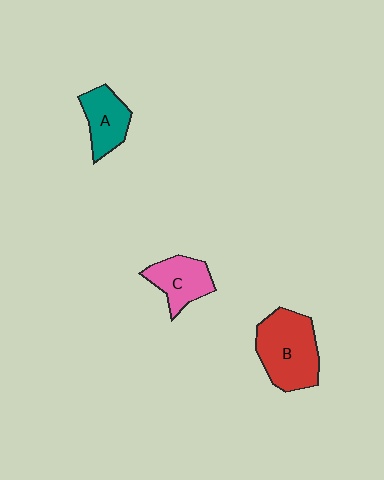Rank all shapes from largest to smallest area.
From largest to smallest: B (red), C (pink), A (teal).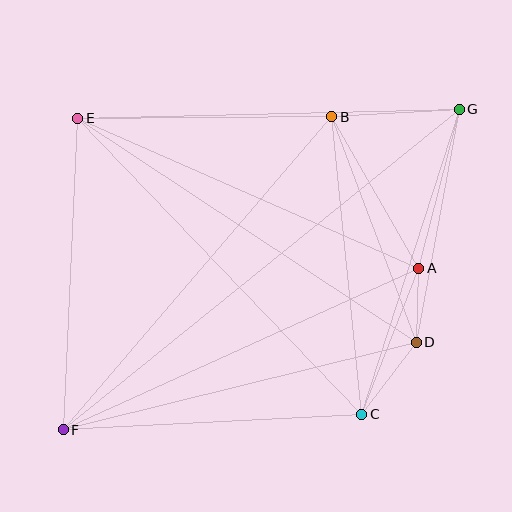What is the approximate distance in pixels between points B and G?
The distance between B and G is approximately 128 pixels.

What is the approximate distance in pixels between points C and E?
The distance between C and E is approximately 411 pixels.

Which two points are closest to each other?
Points A and D are closest to each other.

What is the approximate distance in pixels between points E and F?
The distance between E and F is approximately 312 pixels.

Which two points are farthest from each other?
Points F and G are farthest from each other.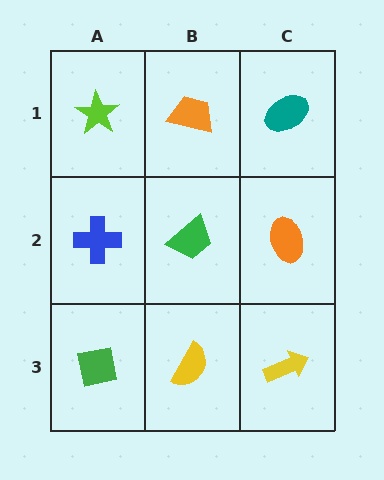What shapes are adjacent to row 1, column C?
An orange ellipse (row 2, column C), an orange trapezoid (row 1, column B).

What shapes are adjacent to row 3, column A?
A blue cross (row 2, column A), a yellow semicircle (row 3, column B).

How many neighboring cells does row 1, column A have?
2.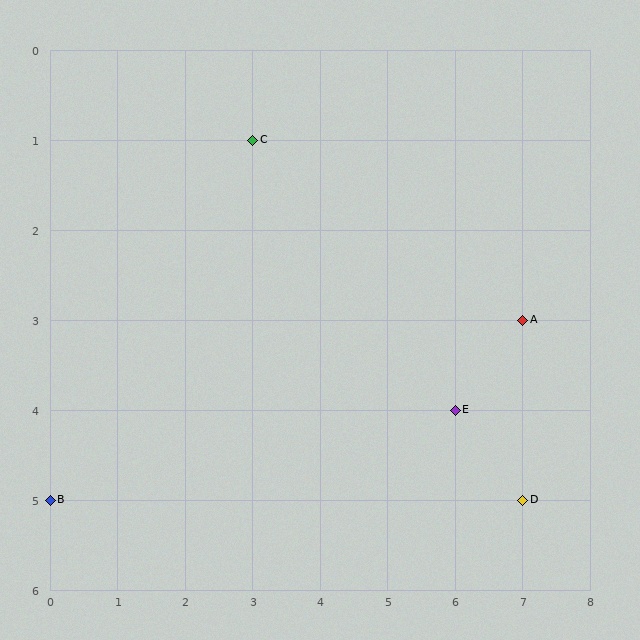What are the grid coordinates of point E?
Point E is at grid coordinates (6, 4).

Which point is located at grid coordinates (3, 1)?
Point C is at (3, 1).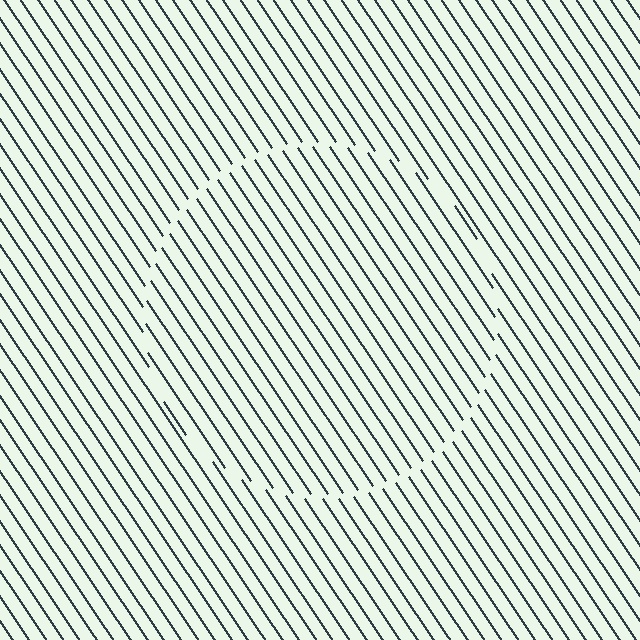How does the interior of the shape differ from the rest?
The interior of the shape contains the same grating, shifted by half a period — the contour is defined by the phase discontinuity where line-ends from the inner and outer gratings abut.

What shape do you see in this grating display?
An illusory circle. The interior of the shape contains the same grating, shifted by half a period — the contour is defined by the phase discontinuity where line-ends from the inner and outer gratings abut.